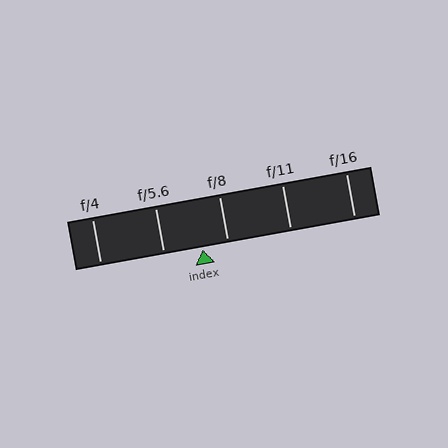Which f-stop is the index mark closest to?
The index mark is closest to f/8.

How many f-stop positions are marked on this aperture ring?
There are 5 f-stop positions marked.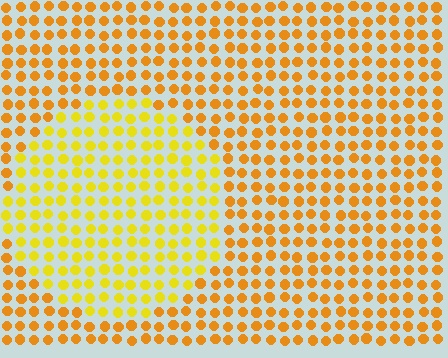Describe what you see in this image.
The image is filled with small orange elements in a uniform arrangement. A circle-shaped region is visible where the elements are tinted to a slightly different hue, forming a subtle color boundary.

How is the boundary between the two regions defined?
The boundary is defined purely by a slight shift in hue (about 24 degrees). Spacing, size, and orientation are identical on both sides.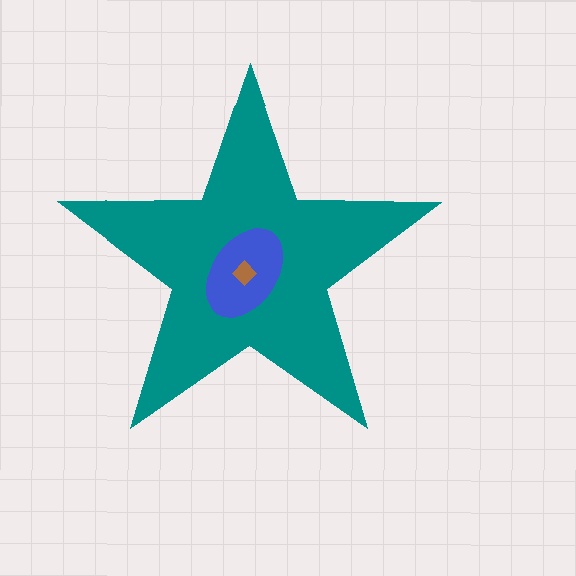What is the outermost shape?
The teal star.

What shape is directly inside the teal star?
The blue ellipse.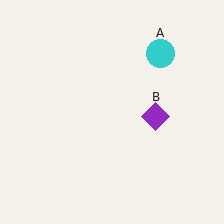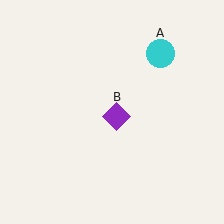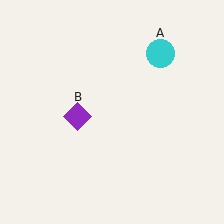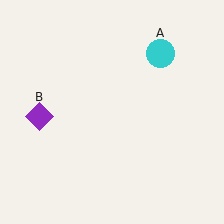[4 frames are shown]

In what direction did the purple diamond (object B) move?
The purple diamond (object B) moved left.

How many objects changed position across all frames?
1 object changed position: purple diamond (object B).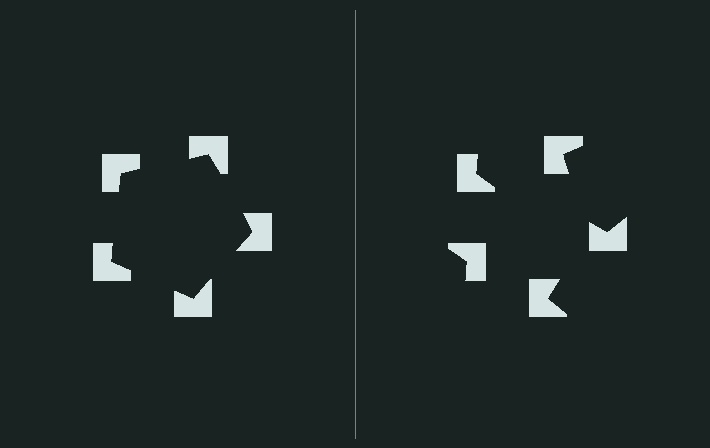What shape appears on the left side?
An illusory pentagon.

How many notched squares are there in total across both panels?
10 — 5 on each side.